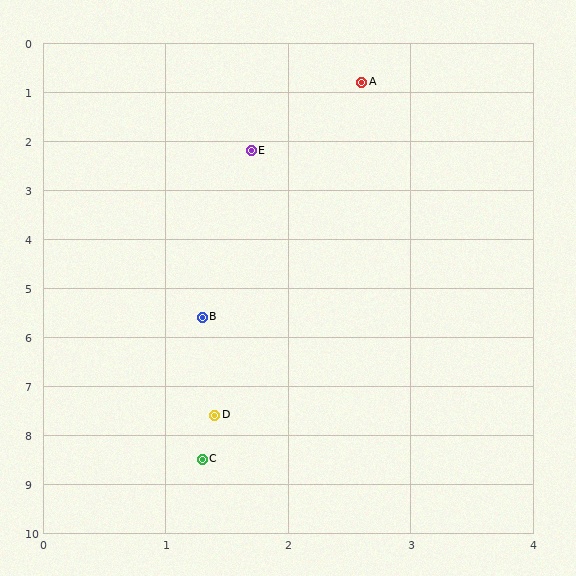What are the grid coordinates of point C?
Point C is at approximately (1.3, 8.5).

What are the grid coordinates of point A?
Point A is at approximately (2.6, 0.8).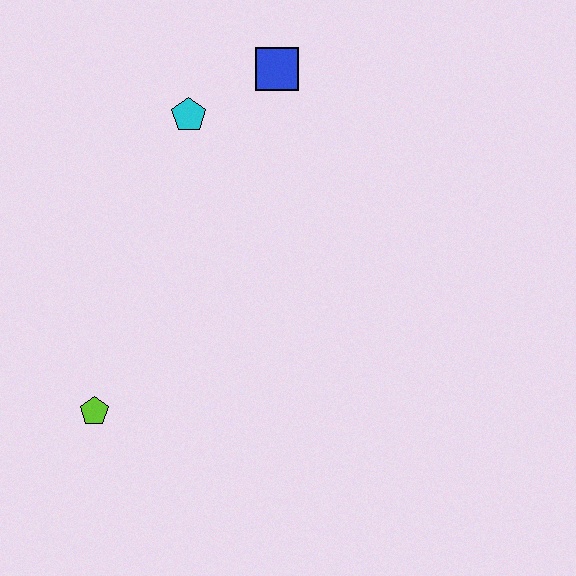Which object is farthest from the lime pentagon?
The blue square is farthest from the lime pentagon.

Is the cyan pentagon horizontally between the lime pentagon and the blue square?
Yes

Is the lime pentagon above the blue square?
No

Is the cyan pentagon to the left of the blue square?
Yes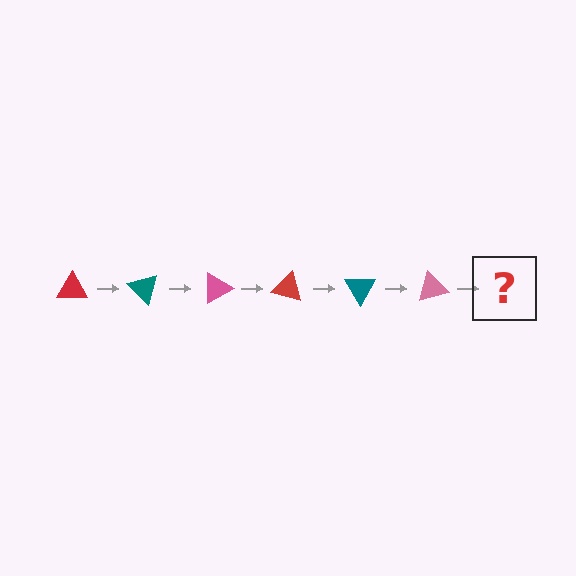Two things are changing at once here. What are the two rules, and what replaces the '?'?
The two rules are that it rotates 45 degrees each step and the color cycles through red, teal, and pink. The '?' should be a red triangle, rotated 270 degrees from the start.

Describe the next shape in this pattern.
It should be a red triangle, rotated 270 degrees from the start.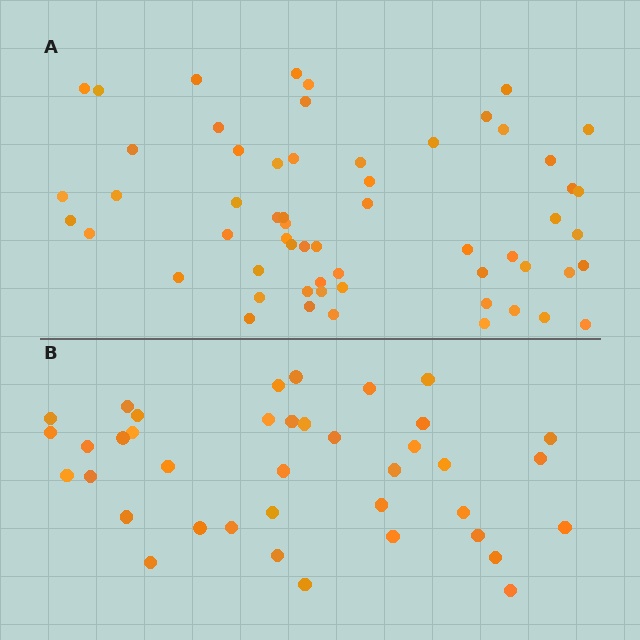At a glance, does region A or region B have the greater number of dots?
Region A (the top region) has more dots.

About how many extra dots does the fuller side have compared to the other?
Region A has approximately 20 more dots than region B.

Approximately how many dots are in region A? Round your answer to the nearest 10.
About 60 dots. (The exact count is 59, which rounds to 60.)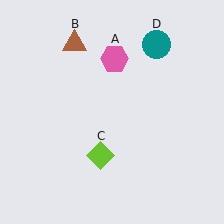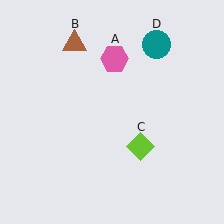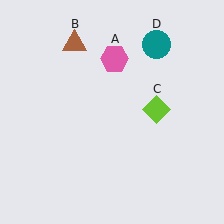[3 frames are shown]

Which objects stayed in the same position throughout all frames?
Pink hexagon (object A) and brown triangle (object B) and teal circle (object D) remained stationary.